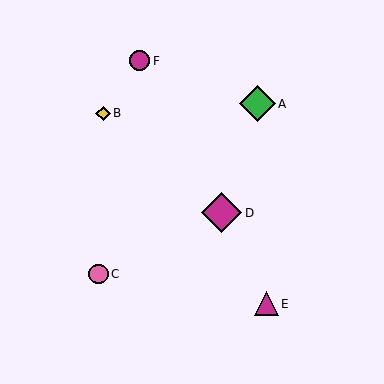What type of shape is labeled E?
Shape E is a magenta triangle.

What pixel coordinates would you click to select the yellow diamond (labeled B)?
Click at (103, 113) to select the yellow diamond B.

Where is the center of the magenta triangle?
The center of the magenta triangle is at (267, 304).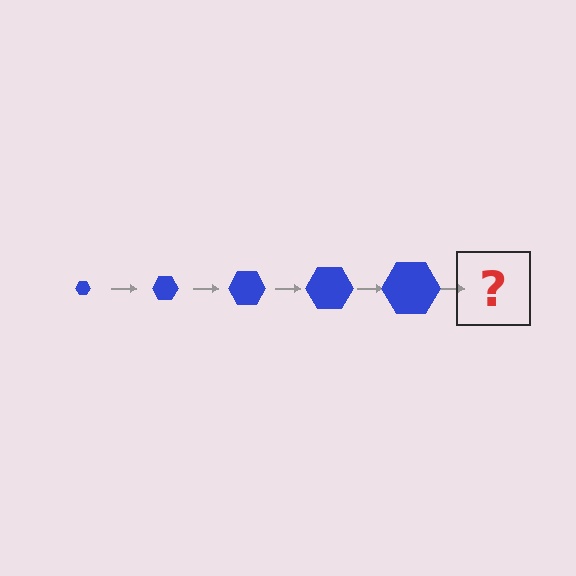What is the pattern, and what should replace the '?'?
The pattern is that the hexagon gets progressively larger each step. The '?' should be a blue hexagon, larger than the previous one.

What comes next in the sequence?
The next element should be a blue hexagon, larger than the previous one.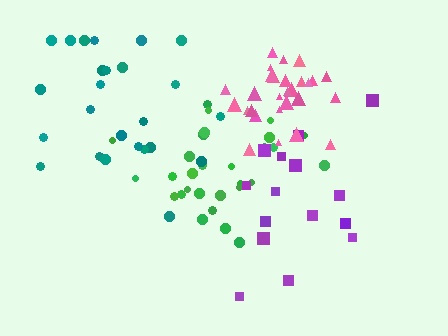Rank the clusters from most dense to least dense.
pink, green, teal, purple.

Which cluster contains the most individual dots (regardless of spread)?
Green (29).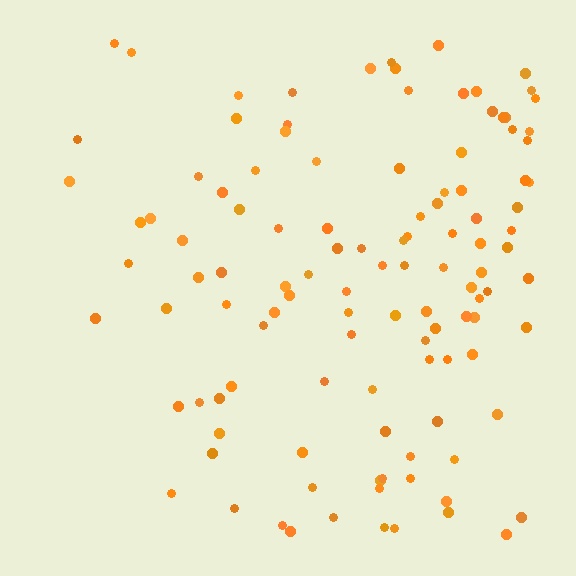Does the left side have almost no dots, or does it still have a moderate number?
Still a moderate number, just noticeably fewer than the right.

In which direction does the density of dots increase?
From left to right, with the right side densest.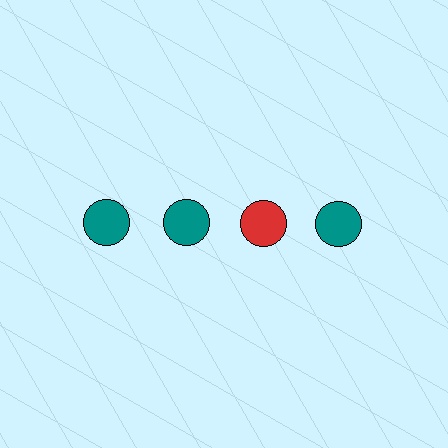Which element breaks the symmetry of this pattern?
The red circle in the top row, center column breaks the symmetry. All other shapes are teal circles.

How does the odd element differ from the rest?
It has a different color: red instead of teal.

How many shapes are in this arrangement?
There are 4 shapes arranged in a grid pattern.